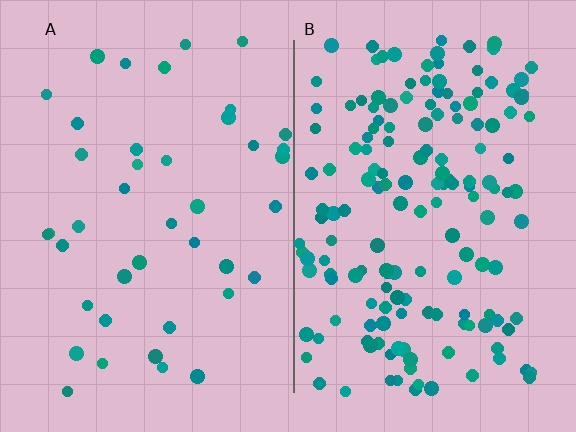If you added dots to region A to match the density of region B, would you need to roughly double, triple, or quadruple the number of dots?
Approximately quadruple.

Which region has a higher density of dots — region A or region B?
B (the right).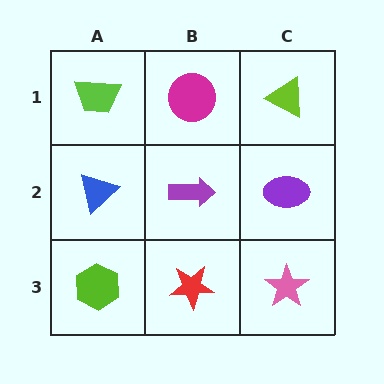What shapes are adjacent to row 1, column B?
A purple arrow (row 2, column B), a lime trapezoid (row 1, column A), a lime triangle (row 1, column C).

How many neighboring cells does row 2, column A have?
3.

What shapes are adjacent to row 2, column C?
A lime triangle (row 1, column C), a pink star (row 3, column C), a purple arrow (row 2, column B).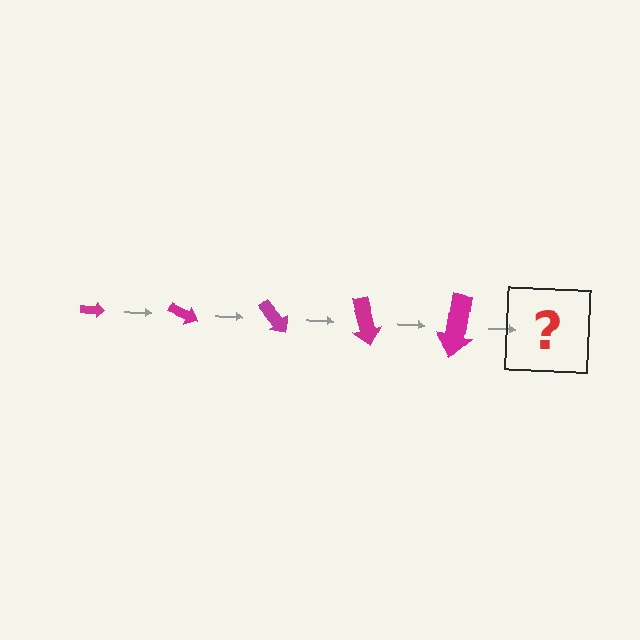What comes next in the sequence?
The next element should be an arrow, larger than the previous one and rotated 125 degrees from the start.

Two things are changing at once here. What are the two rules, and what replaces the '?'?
The two rules are that the arrow grows larger each step and it rotates 25 degrees each step. The '?' should be an arrow, larger than the previous one and rotated 125 degrees from the start.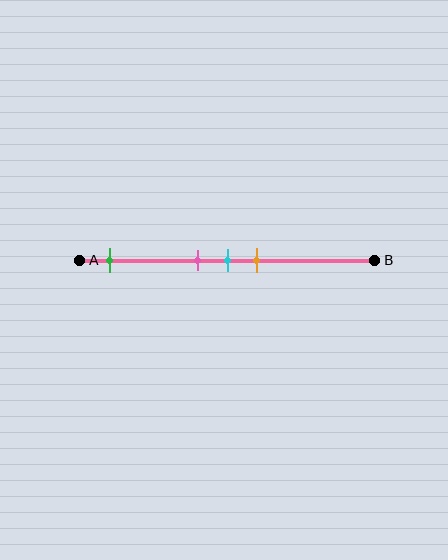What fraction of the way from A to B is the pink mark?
The pink mark is approximately 40% (0.4) of the way from A to B.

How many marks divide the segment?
There are 4 marks dividing the segment.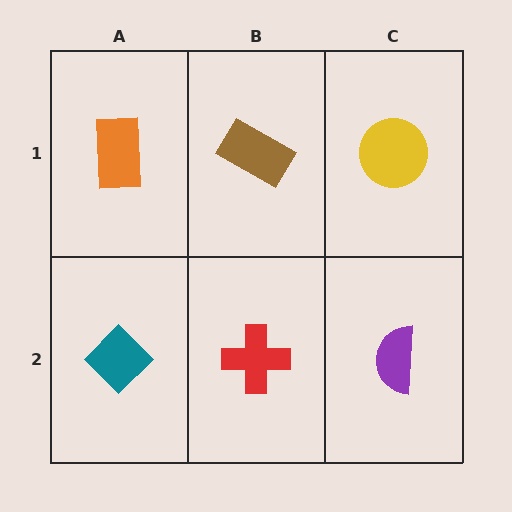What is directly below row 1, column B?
A red cross.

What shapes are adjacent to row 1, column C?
A purple semicircle (row 2, column C), a brown rectangle (row 1, column B).